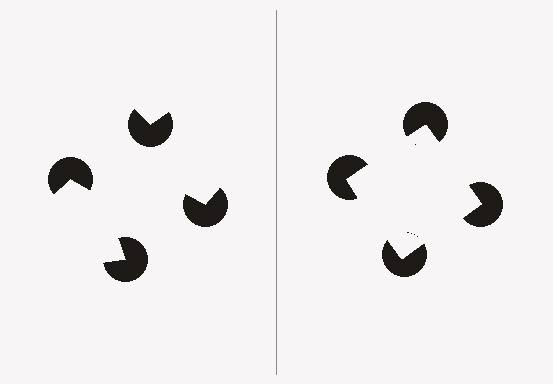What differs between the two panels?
The pac-man discs are positioned identically on both sides; only the wedge orientations differ. On the right they align to a square; on the left they are misaligned.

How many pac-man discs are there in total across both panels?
8 — 4 on each side.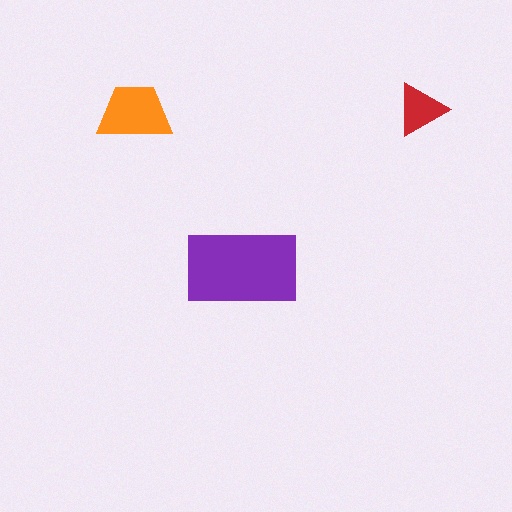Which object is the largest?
The purple rectangle.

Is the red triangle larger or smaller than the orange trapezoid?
Smaller.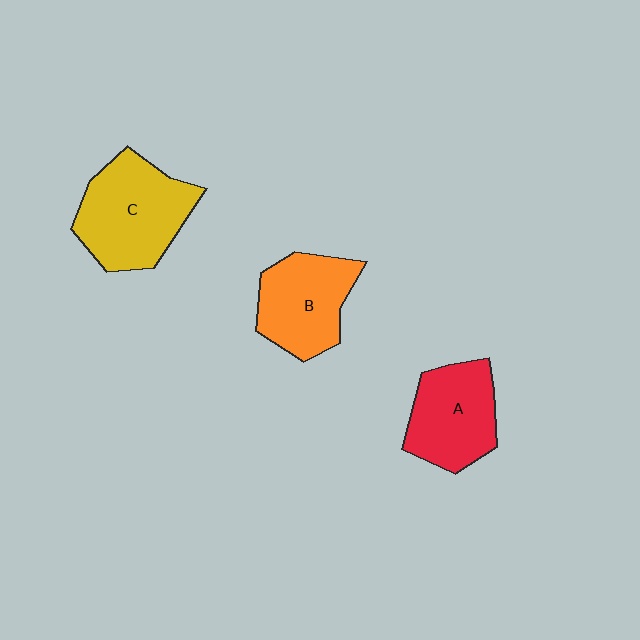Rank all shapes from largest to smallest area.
From largest to smallest: C (yellow), B (orange), A (red).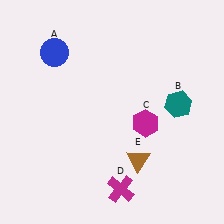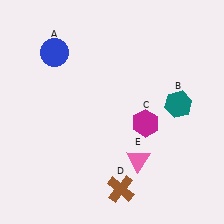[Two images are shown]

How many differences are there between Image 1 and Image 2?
There are 2 differences between the two images.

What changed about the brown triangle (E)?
In Image 1, E is brown. In Image 2, it changed to pink.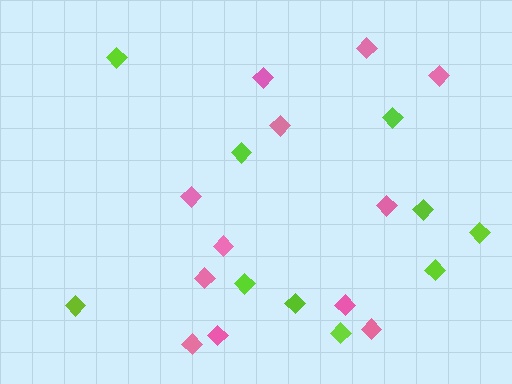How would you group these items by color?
There are 2 groups: one group of pink diamonds (12) and one group of lime diamonds (10).